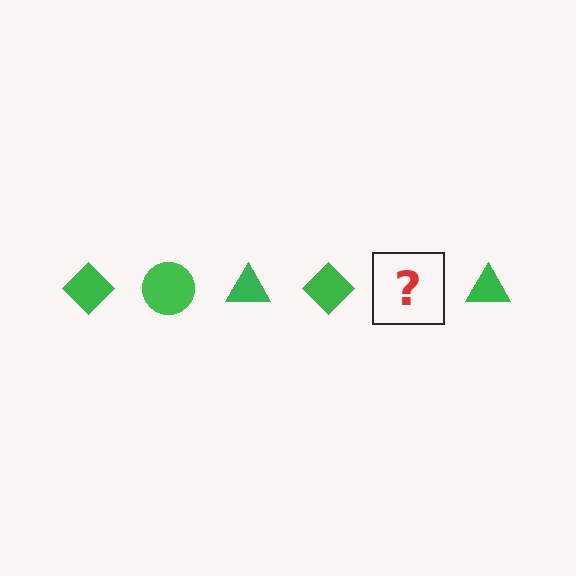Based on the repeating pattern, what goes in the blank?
The blank should be a green circle.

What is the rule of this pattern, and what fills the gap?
The rule is that the pattern cycles through diamond, circle, triangle shapes in green. The gap should be filled with a green circle.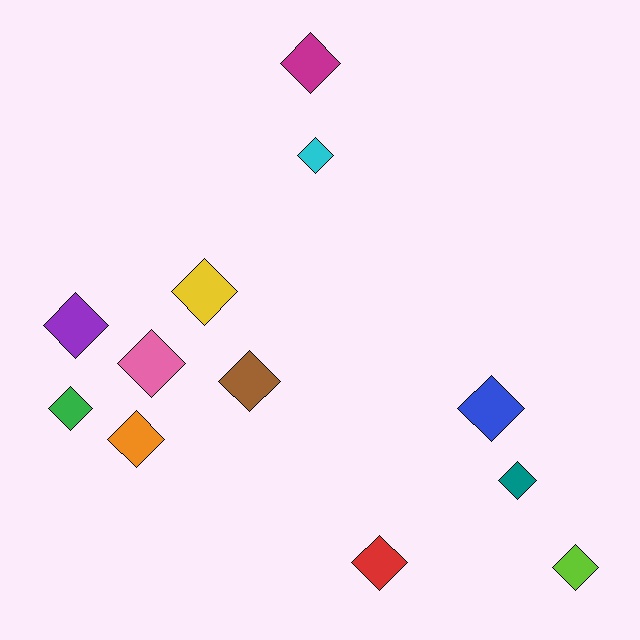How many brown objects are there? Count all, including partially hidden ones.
There is 1 brown object.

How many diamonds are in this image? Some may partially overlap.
There are 12 diamonds.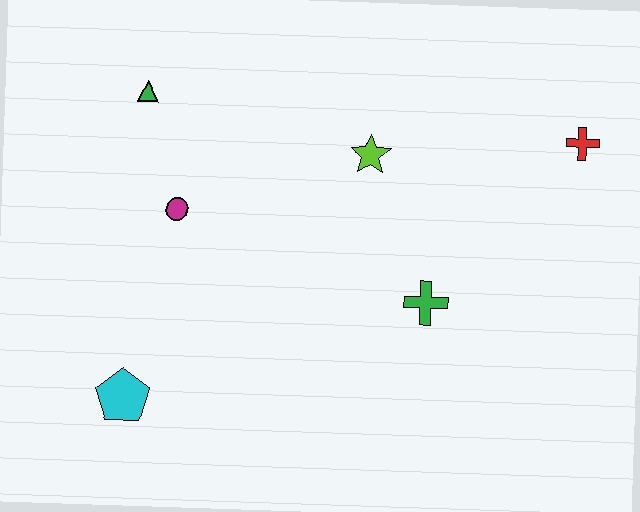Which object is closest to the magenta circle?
The green triangle is closest to the magenta circle.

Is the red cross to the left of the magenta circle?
No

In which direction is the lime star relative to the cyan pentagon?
The lime star is above the cyan pentagon.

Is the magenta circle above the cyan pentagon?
Yes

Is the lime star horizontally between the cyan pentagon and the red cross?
Yes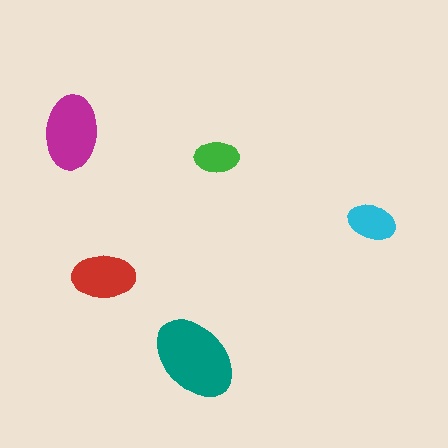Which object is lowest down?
The teal ellipse is bottommost.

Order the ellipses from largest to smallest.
the teal one, the magenta one, the red one, the cyan one, the green one.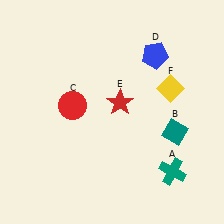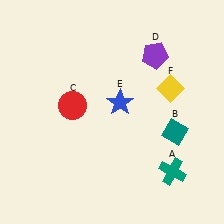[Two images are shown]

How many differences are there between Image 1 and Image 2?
There are 2 differences between the two images.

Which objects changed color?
D changed from blue to purple. E changed from red to blue.